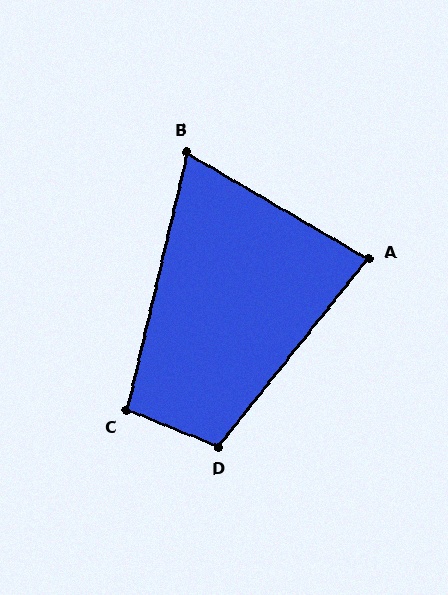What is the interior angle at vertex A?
Approximately 82 degrees (acute).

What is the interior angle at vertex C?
Approximately 98 degrees (obtuse).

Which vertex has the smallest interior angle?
B, at approximately 73 degrees.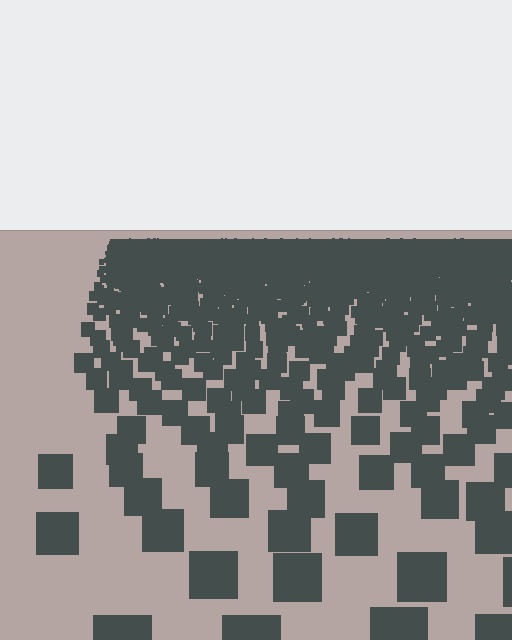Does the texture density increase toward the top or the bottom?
Density increases toward the top.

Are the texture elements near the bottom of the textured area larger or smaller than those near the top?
Larger. Near the bottom, elements are closer to the viewer and appear at a bigger on-screen size.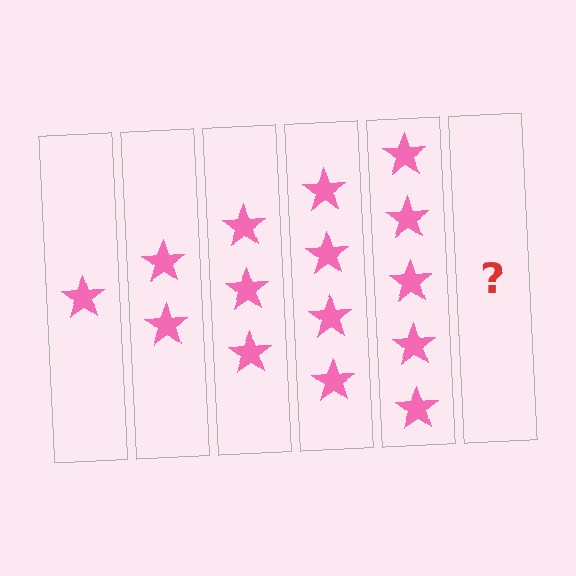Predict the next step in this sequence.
The next step is 6 stars.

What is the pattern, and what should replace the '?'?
The pattern is that each step adds one more star. The '?' should be 6 stars.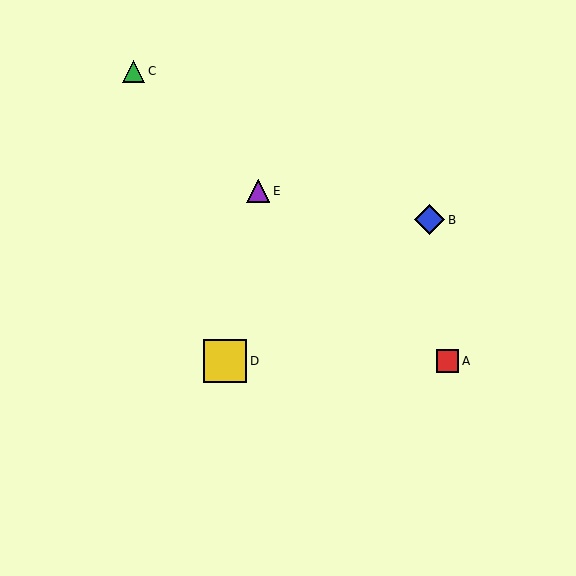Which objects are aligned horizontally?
Objects A, D are aligned horizontally.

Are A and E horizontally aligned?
No, A is at y≈361 and E is at y≈191.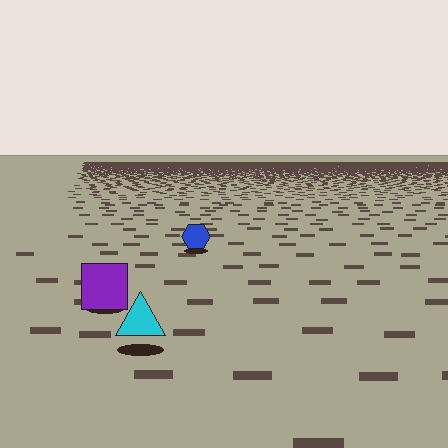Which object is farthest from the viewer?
The blue hexagon is farthest from the viewer. It appears smaller and the ground texture around it is denser.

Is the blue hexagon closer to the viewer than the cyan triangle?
No. The cyan triangle is closer — you can tell from the texture gradient: the ground texture is coarser near it.